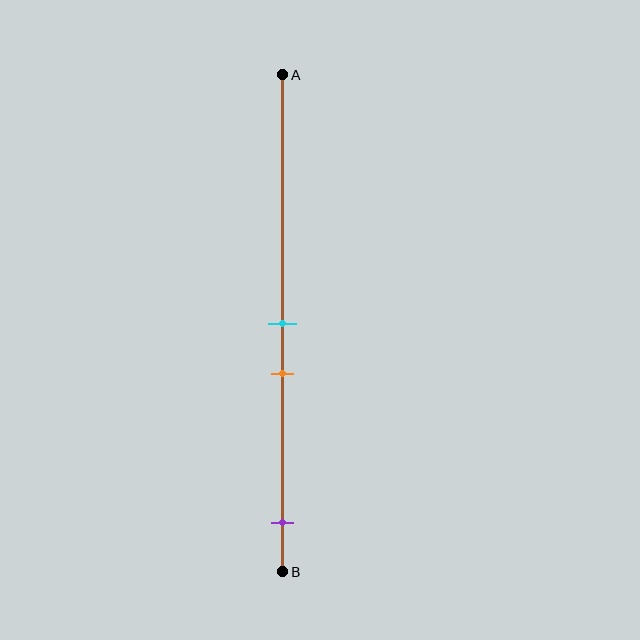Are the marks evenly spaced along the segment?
No, the marks are not evenly spaced.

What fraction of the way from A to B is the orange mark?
The orange mark is approximately 60% (0.6) of the way from A to B.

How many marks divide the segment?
There are 3 marks dividing the segment.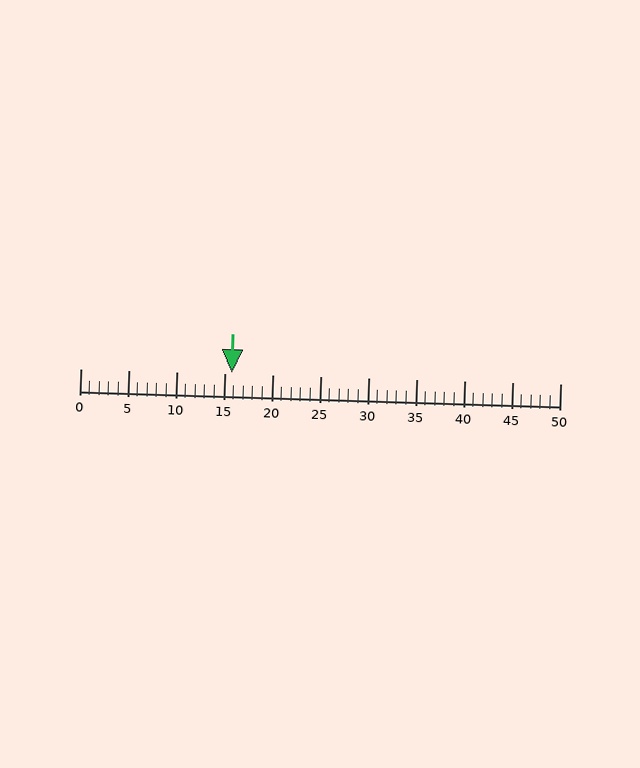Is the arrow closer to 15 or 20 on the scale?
The arrow is closer to 15.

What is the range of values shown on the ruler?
The ruler shows values from 0 to 50.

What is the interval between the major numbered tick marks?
The major tick marks are spaced 5 units apart.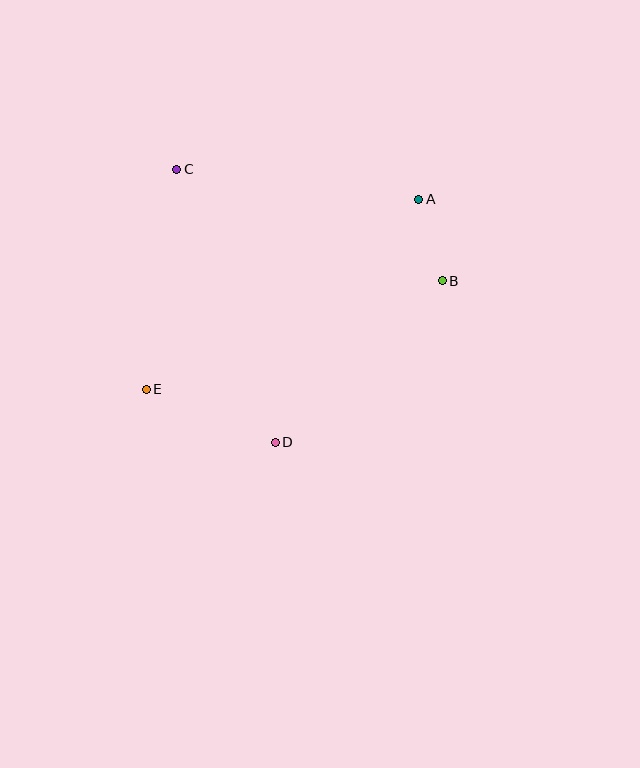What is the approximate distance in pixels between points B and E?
The distance between B and E is approximately 315 pixels.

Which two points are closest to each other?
Points A and B are closest to each other.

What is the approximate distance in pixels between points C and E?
The distance between C and E is approximately 222 pixels.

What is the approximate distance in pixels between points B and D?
The distance between B and D is approximately 232 pixels.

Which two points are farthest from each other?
Points A and E are farthest from each other.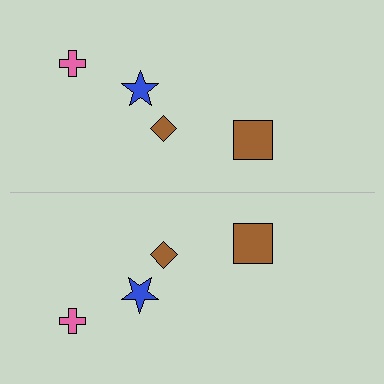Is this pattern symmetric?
Yes, this pattern has bilateral (reflection) symmetry.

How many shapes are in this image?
There are 8 shapes in this image.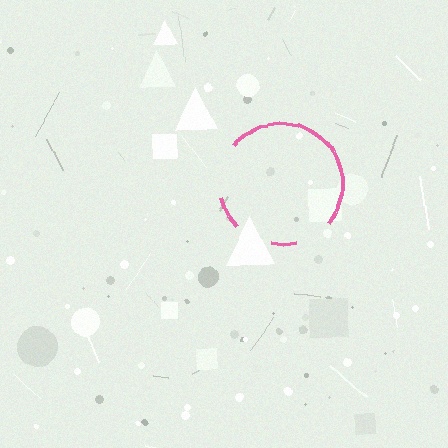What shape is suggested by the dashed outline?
The dashed outline suggests a circle.